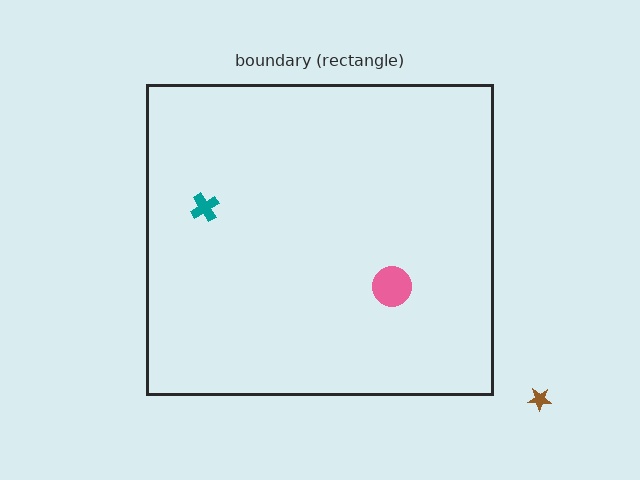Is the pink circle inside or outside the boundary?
Inside.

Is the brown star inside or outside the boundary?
Outside.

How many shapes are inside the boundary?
2 inside, 1 outside.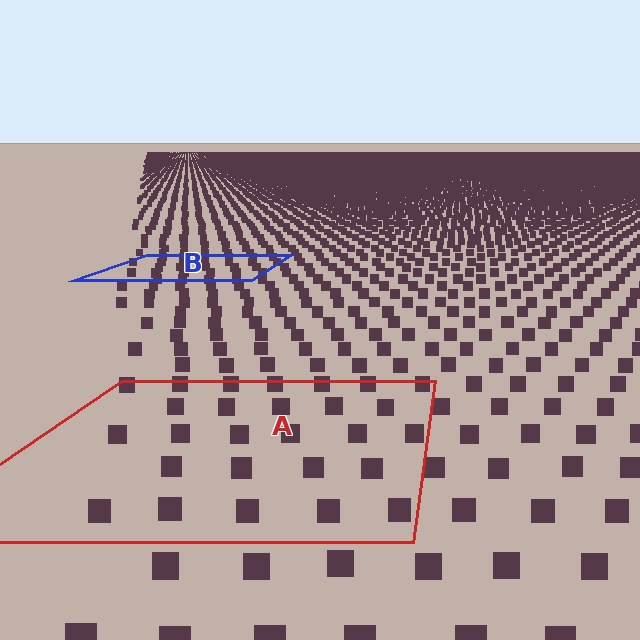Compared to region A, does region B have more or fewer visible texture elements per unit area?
Region B has more texture elements per unit area — they are packed more densely because it is farther away.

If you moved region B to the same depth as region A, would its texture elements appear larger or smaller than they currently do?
They would appear larger. At a closer depth, the same texture elements are projected at a bigger on-screen size.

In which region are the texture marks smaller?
The texture marks are smaller in region B, because it is farther away.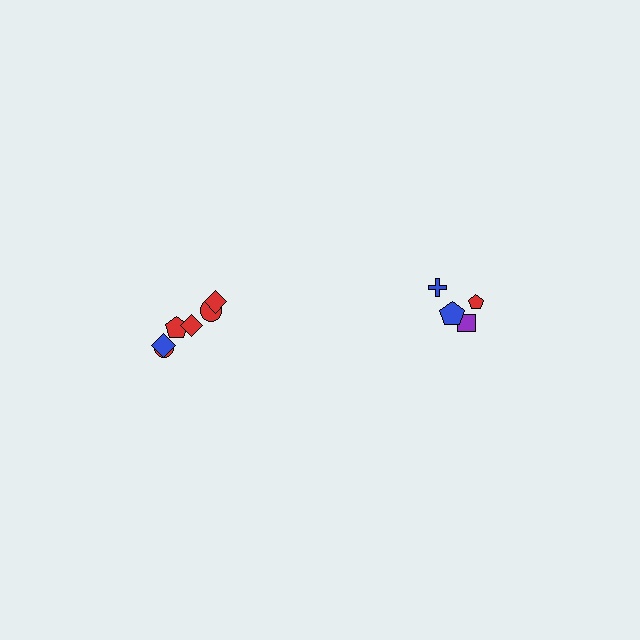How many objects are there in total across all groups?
There are 10 objects.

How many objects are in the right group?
There are 4 objects.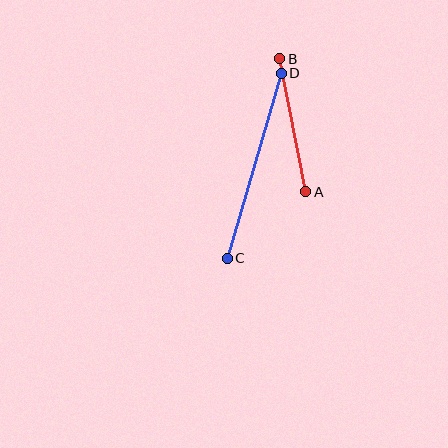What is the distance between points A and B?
The distance is approximately 136 pixels.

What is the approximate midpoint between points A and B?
The midpoint is at approximately (293, 125) pixels.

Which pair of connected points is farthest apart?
Points C and D are farthest apart.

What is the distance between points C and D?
The distance is approximately 192 pixels.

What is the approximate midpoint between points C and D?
The midpoint is at approximately (254, 166) pixels.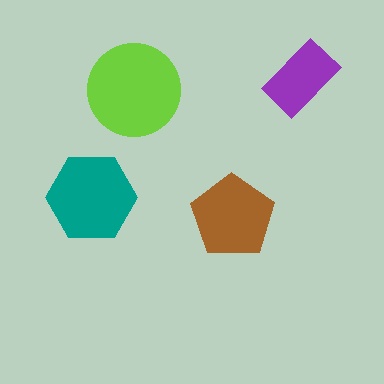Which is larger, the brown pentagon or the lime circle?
The lime circle.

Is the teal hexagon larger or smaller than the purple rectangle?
Larger.